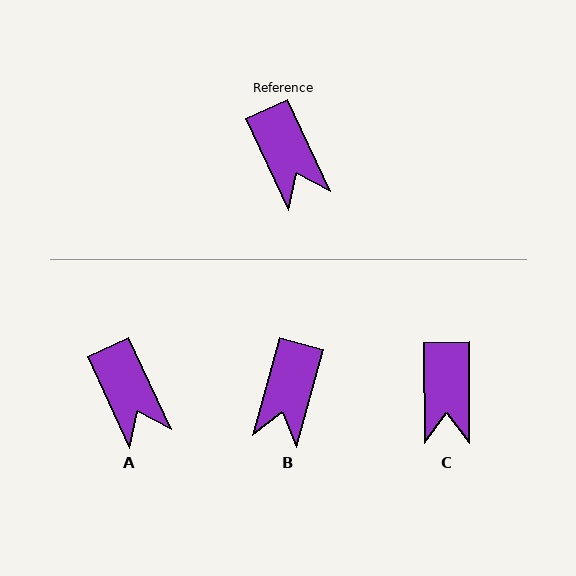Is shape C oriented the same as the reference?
No, it is off by about 24 degrees.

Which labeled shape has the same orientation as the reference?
A.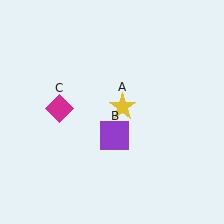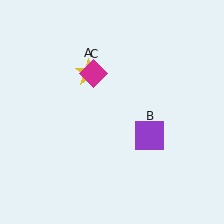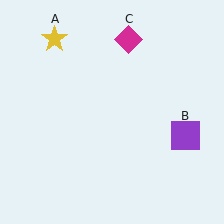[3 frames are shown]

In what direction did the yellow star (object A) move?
The yellow star (object A) moved up and to the left.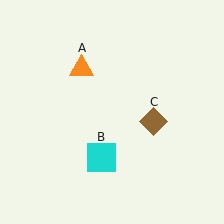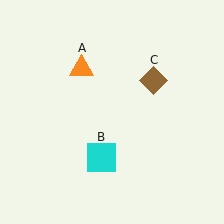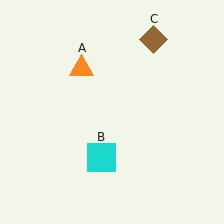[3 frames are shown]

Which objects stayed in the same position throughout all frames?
Orange triangle (object A) and cyan square (object B) remained stationary.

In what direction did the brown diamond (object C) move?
The brown diamond (object C) moved up.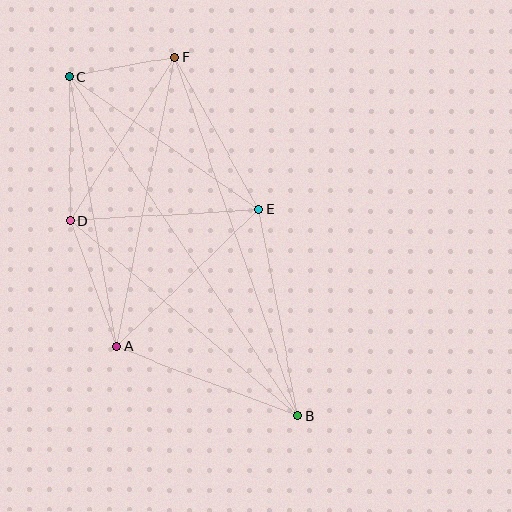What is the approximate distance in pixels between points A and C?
The distance between A and C is approximately 273 pixels.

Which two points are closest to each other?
Points C and F are closest to each other.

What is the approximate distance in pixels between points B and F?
The distance between B and F is approximately 379 pixels.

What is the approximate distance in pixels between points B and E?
The distance between B and E is approximately 210 pixels.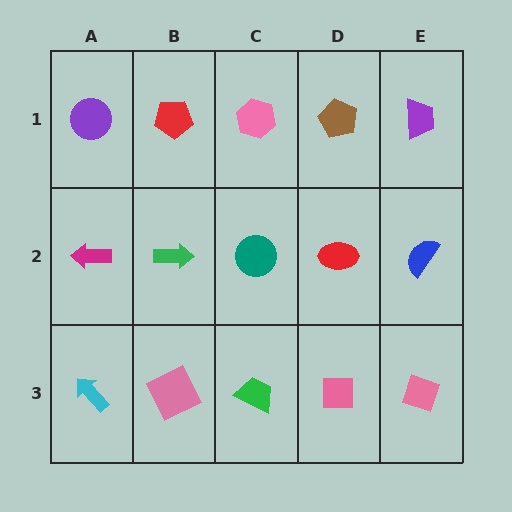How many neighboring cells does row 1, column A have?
2.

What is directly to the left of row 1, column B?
A purple circle.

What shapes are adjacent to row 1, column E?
A blue semicircle (row 2, column E), a brown pentagon (row 1, column D).